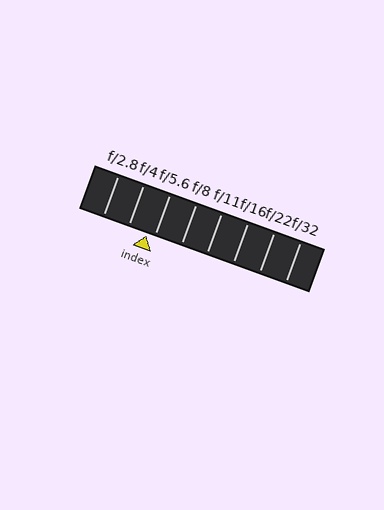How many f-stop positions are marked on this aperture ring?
There are 8 f-stop positions marked.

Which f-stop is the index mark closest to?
The index mark is closest to f/5.6.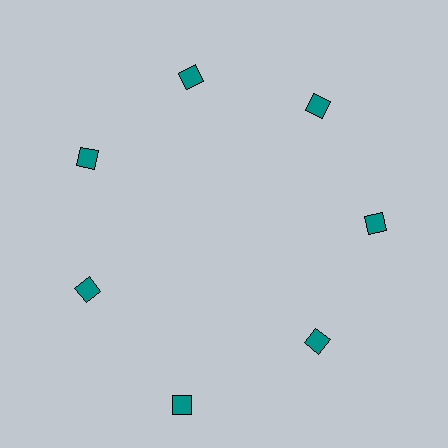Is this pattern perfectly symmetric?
No. The 7 teal diamonds are arranged in a ring, but one element near the 6 o'clock position is pushed outward from the center, breaking the 7-fold rotational symmetry.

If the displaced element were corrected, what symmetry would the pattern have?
It would have 7-fold rotational symmetry — the pattern would map onto itself every 51 degrees.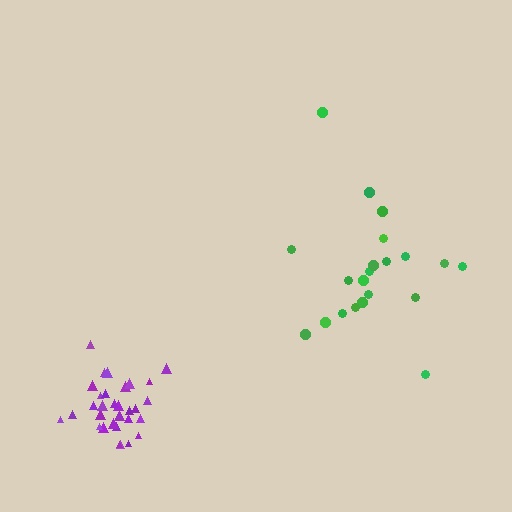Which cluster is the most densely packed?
Purple.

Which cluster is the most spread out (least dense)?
Green.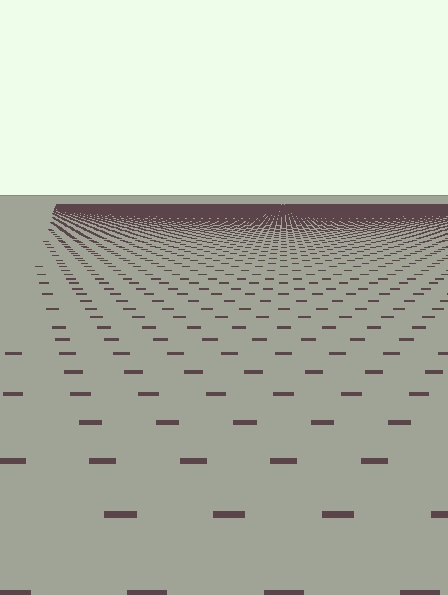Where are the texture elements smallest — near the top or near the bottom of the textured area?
Near the top.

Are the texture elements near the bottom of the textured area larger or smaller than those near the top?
Larger. Near the bottom, elements are closer to the viewer and appear at a bigger on-screen size.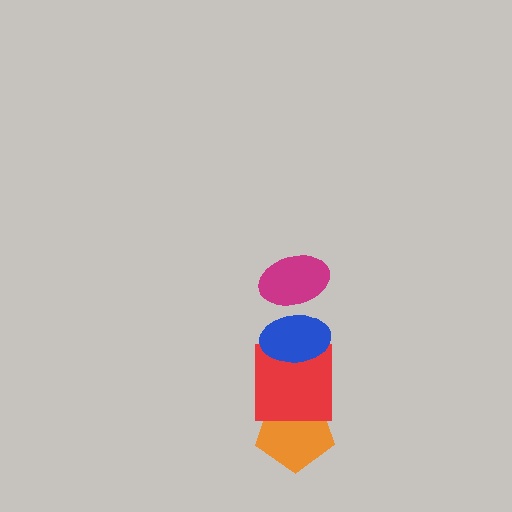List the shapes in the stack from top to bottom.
From top to bottom: the magenta ellipse, the blue ellipse, the red square, the orange pentagon.